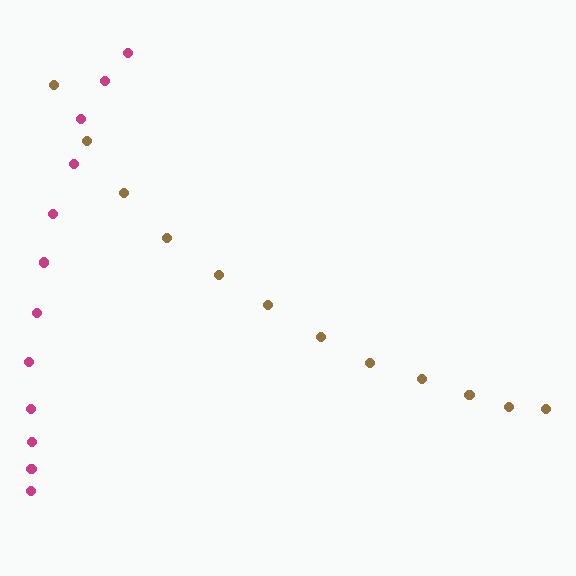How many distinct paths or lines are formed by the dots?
There are 2 distinct paths.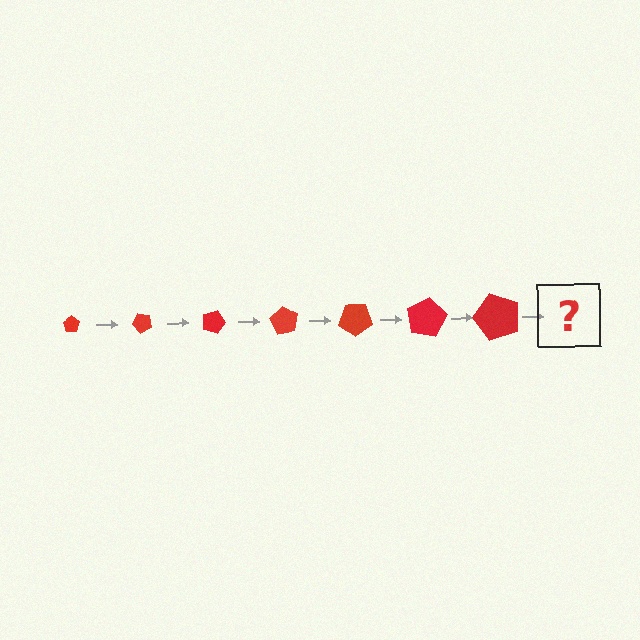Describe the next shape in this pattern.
It should be a pentagon, larger than the previous one and rotated 315 degrees from the start.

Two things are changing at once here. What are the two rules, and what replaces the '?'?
The two rules are that the pentagon grows larger each step and it rotates 45 degrees each step. The '?' should be a pentagon, larger than the previous one and rotated 315 degrees from the start.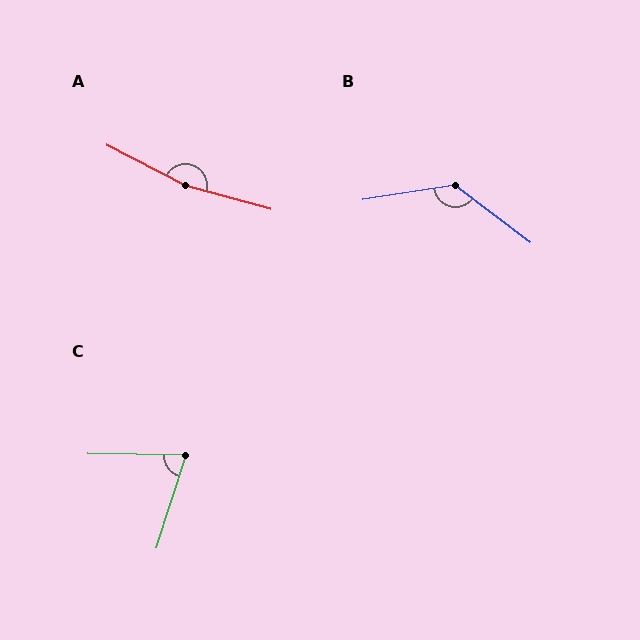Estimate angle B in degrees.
Approximately 134 degrees.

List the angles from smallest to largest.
C (74°), B (134°), A (168°).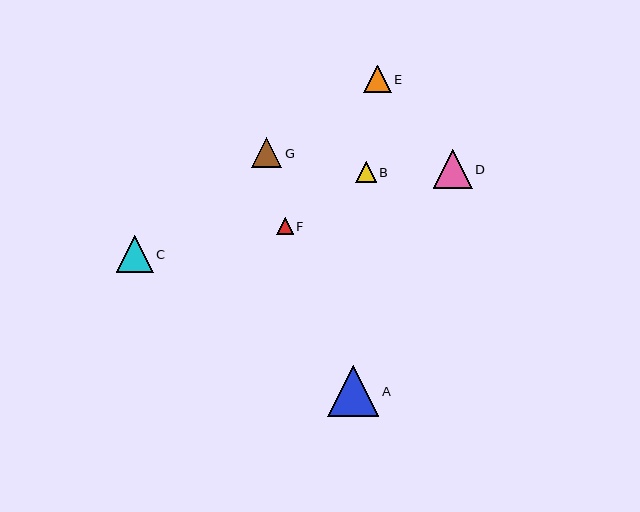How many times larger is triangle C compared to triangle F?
Triangle C is approximately 2.2 times the size of triangle F.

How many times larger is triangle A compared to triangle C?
Triangle A is approximately 1.4 times the size of triangle C.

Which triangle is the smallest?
Triangle F is the smallest with a size of approximately 17 pixels.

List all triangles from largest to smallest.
From largest to smallest: A, D, C, G, E, B, F.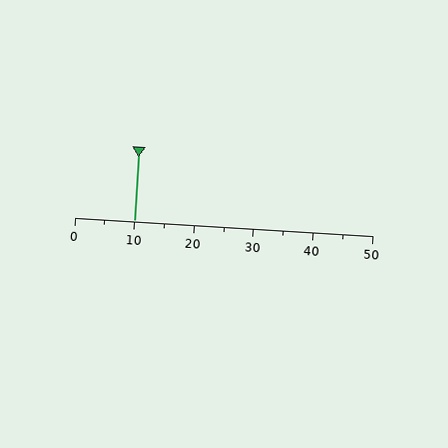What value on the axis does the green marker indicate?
The marker indicates approximately 10.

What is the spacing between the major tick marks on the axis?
The major ticks are spaced 10 apart.